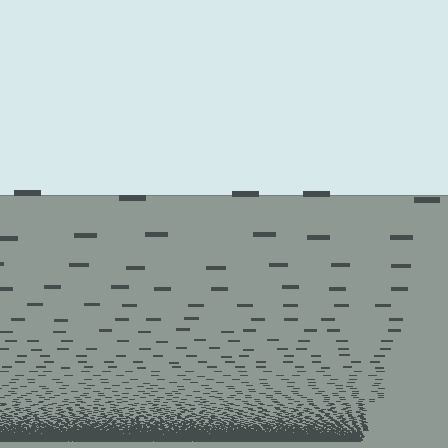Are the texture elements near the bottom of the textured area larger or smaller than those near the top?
Smaller. The gradient is inverted — elements near the bottom are smaller and denser.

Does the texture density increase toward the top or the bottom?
Density increases toward the bottom.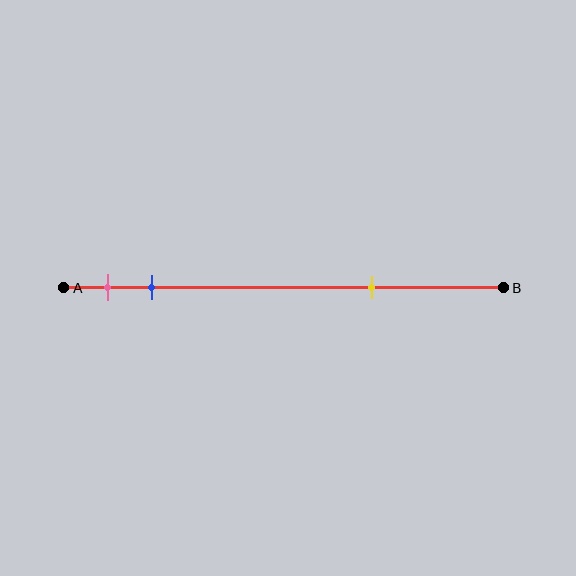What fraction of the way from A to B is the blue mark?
The blue mark is approximately 20% (0.2) of the way from A to B.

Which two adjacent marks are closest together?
The pink and blue marks are the closest adjacent pair.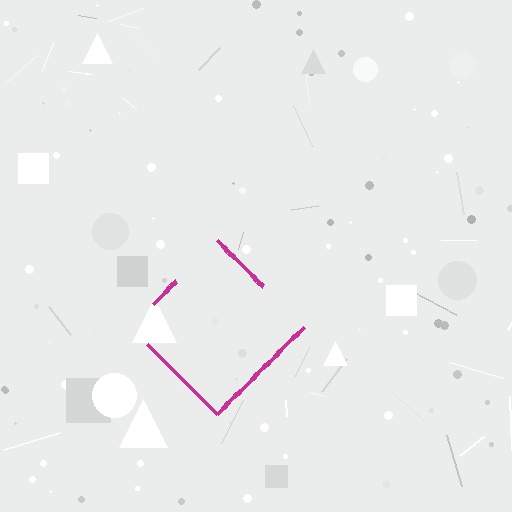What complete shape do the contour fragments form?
The contour fragments form a diamond.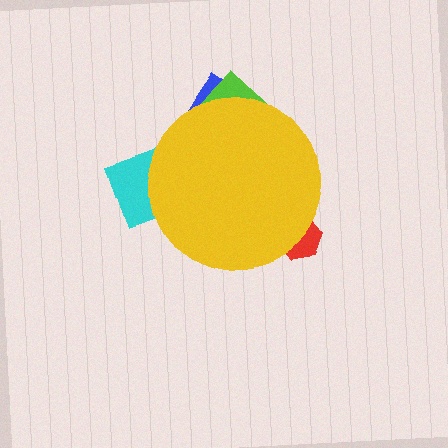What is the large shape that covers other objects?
A yellow circle.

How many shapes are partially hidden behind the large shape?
4 shapes are partially hidden.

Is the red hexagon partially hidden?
Yes, the red hexagon is partially hidden behind the yellow circle.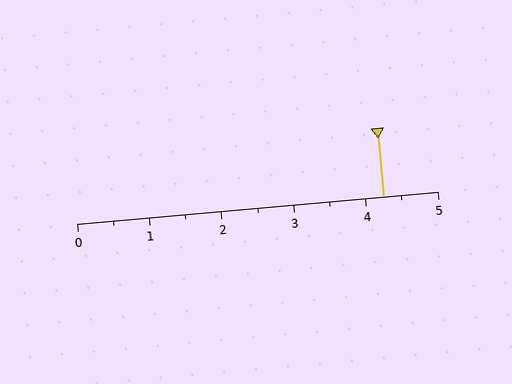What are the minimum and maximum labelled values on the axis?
The axis runs from 0 to 5.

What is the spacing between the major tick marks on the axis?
The major ticks are spaced 1 apart.